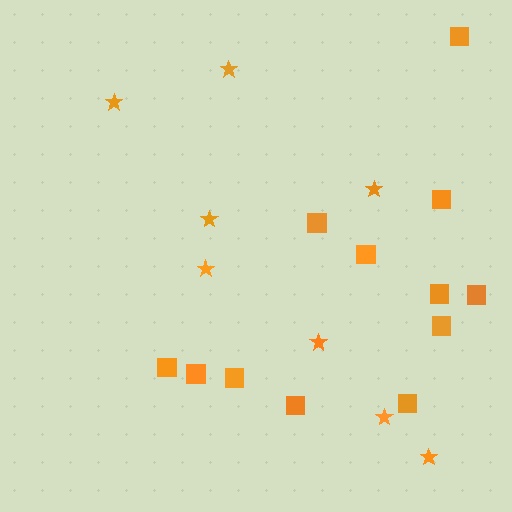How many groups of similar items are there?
There are 2 groups: one group of stars (8) and one group of squares (12).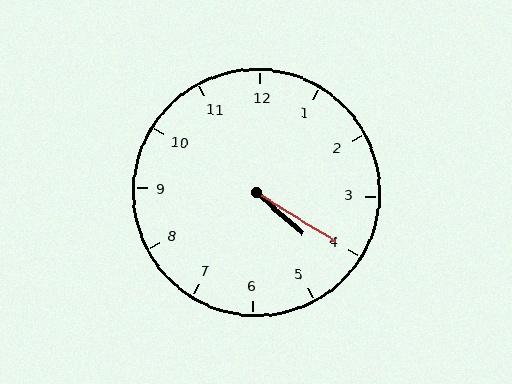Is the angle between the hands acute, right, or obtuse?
It is acute.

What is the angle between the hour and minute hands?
Approximately 10 degrees.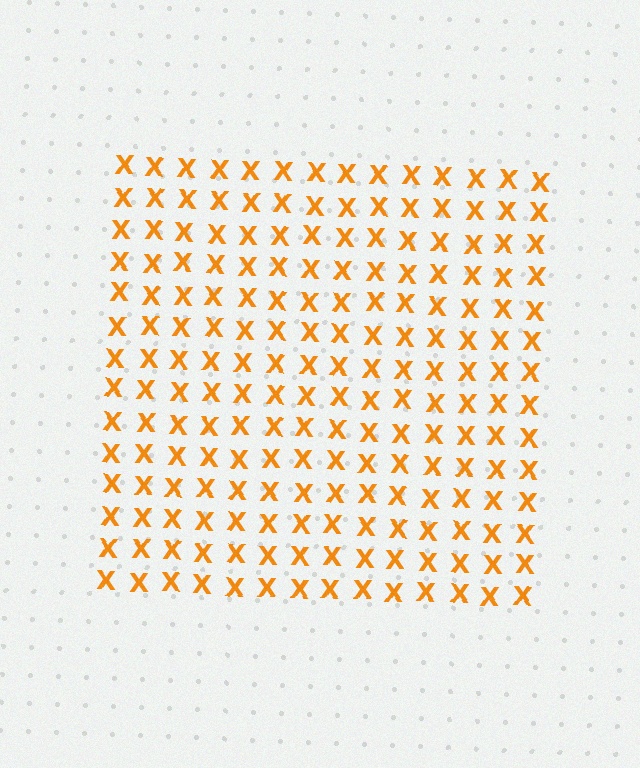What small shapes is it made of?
It is made of small letter X's.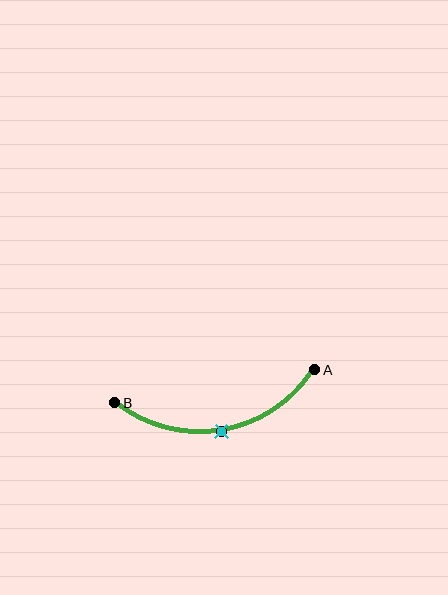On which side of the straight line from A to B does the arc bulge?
The arc bulges below the straight line connecting A and B.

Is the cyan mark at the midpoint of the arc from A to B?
Yes. The cyan mark lies on the arc at equal arc-length from both A and B — it is the arc midpoint.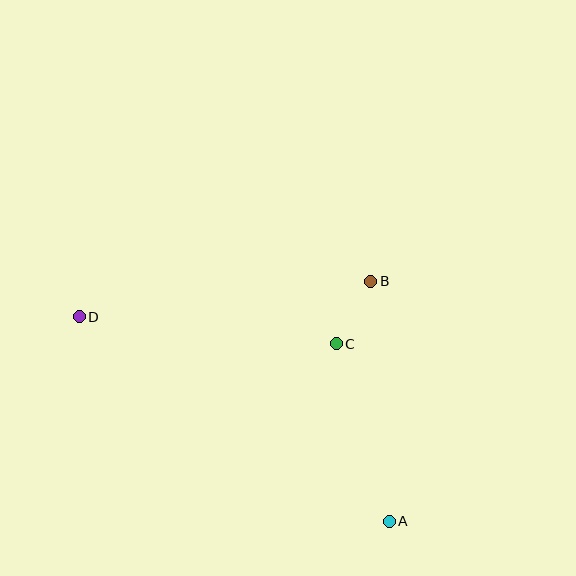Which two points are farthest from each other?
Points A and D are farthest from each other.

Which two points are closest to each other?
Points B and C are closest to each other.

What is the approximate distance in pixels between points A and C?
The distance between A and C is approximately 185 pixels.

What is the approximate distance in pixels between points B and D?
The distance between B and D is approximately 294 pixels.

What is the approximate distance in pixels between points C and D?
The distance between C and D is approximately 258 pixels.